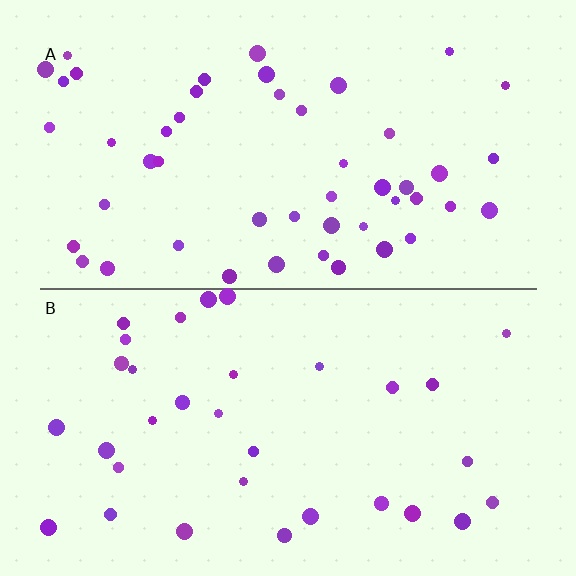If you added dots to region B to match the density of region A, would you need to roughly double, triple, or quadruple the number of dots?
Approximately double.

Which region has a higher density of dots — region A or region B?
A (the top).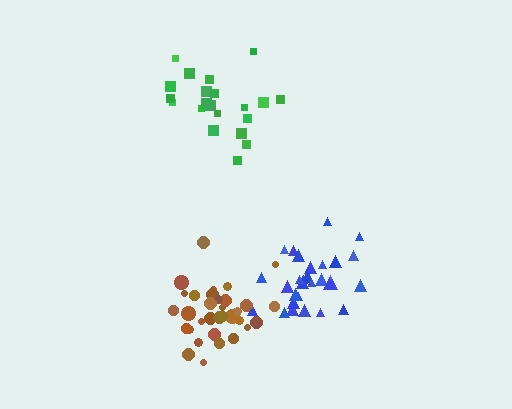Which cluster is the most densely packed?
Brown.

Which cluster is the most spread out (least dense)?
Green.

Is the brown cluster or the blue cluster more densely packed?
Brown.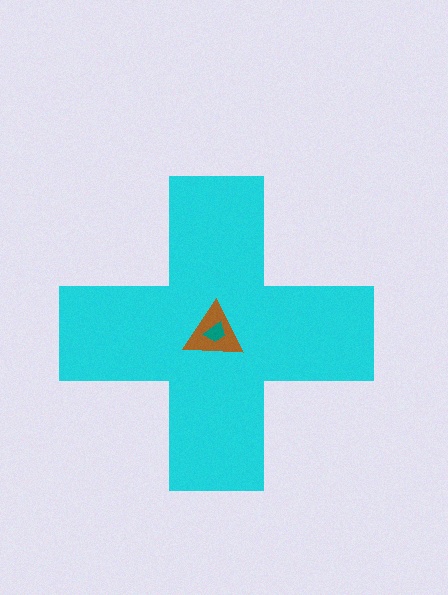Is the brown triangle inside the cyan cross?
Yes.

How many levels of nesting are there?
3.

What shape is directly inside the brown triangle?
The teal trapezoid.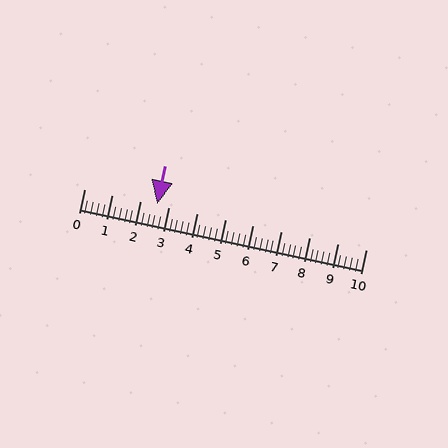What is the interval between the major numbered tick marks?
The major tick marks are spaced 1 units apart.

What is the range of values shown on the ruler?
The ruler shows values from 0 to 10.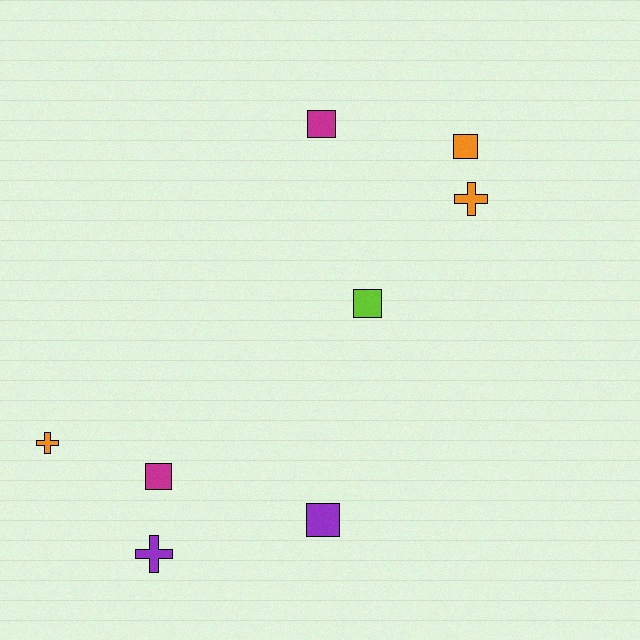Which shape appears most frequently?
Square, with 5 objects.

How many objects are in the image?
There are 8 objects.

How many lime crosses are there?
There are no lime crosses.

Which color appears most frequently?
Orange, with 3 objects.